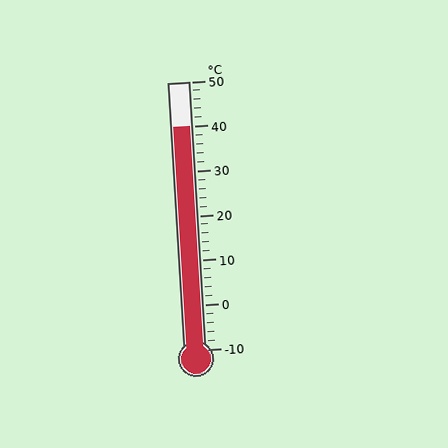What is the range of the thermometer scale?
The thermometer scale ranges from -10°C to 50°C.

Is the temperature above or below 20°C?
The temperature is above 20°C.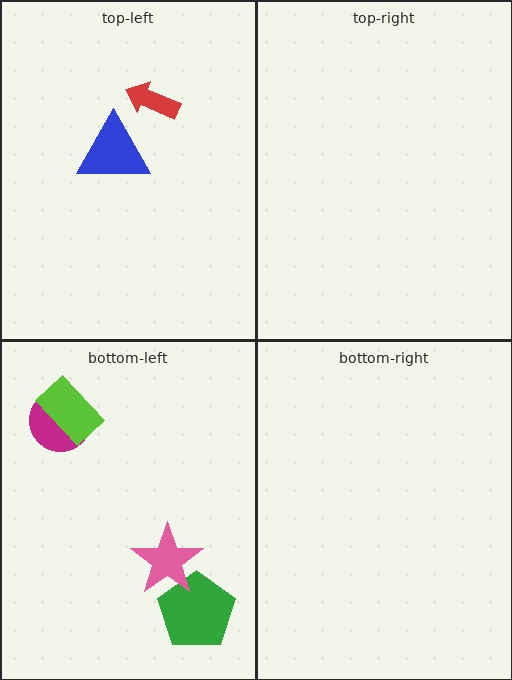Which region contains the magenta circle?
The bottom-left region.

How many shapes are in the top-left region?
2.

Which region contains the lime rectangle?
The bottom-left region.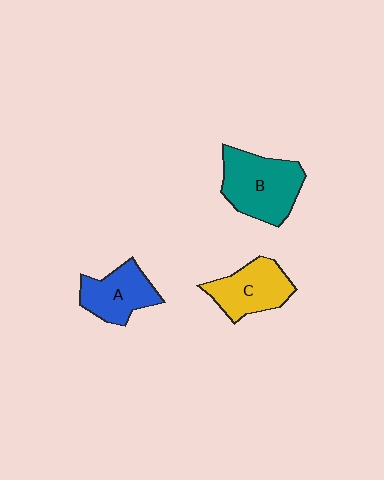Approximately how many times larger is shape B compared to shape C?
Approximately 1.3 times.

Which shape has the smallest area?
Shape A (blue).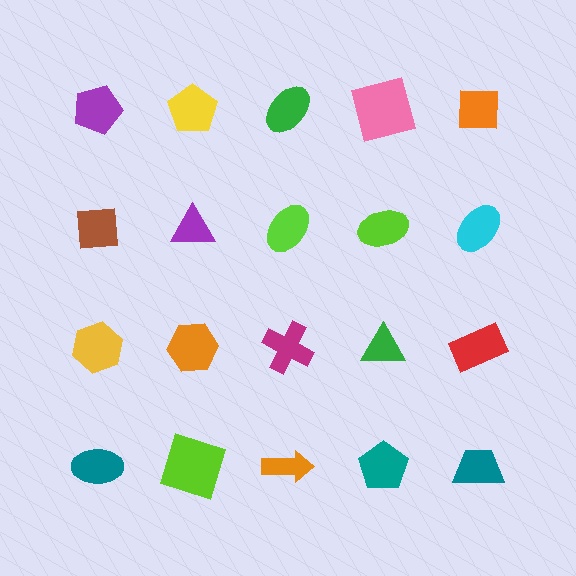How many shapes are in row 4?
5 shapes.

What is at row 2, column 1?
A brown square.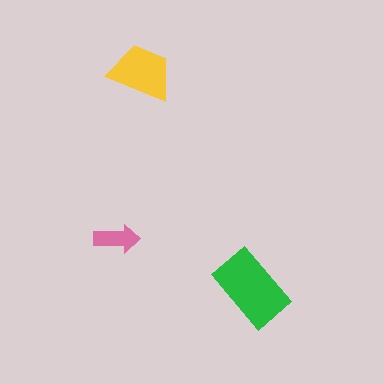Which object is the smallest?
The pink arrow.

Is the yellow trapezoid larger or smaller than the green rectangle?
Smaller.